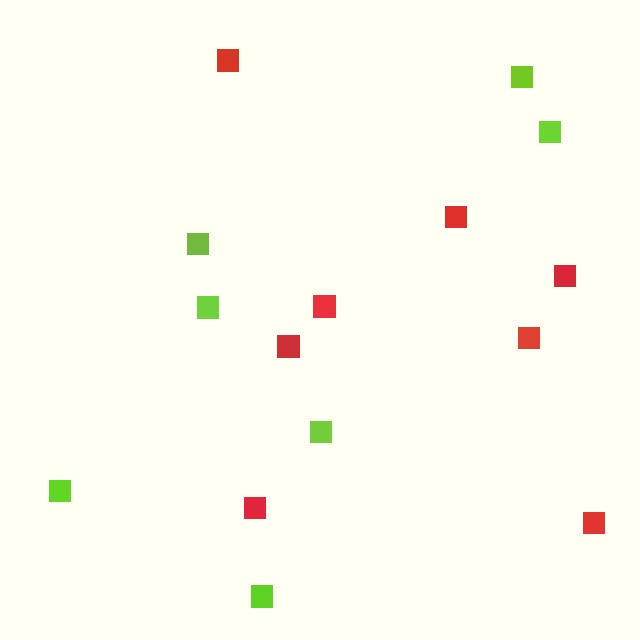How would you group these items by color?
There are 2 groups: one group of red squares (8) and one group of lime squares (7).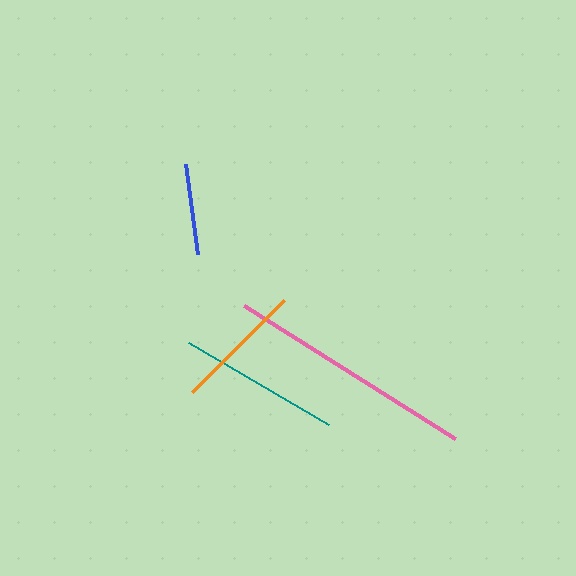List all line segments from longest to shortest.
From longest to shortest: pink, teal, orange, blue.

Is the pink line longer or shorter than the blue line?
The pink line is longer than the blue line.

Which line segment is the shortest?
The blue line is the shortest at approximately 91 pixels.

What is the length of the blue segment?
The blue segment is approximately 91 pixels long.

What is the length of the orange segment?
The orange segment is approximately 130 pixels long.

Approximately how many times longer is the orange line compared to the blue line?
The orange line is approximately 1.4 times the length of the blue line.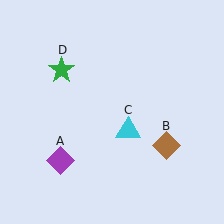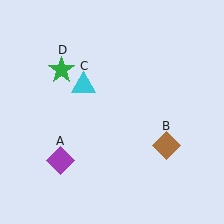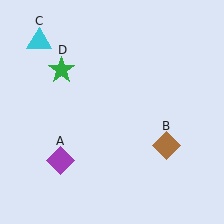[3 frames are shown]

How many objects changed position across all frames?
1 object changed position: cyan triangle (object C).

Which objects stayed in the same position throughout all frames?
Purple diamond (object A) and brown diamond (object B) and green star (object D) remained stationary.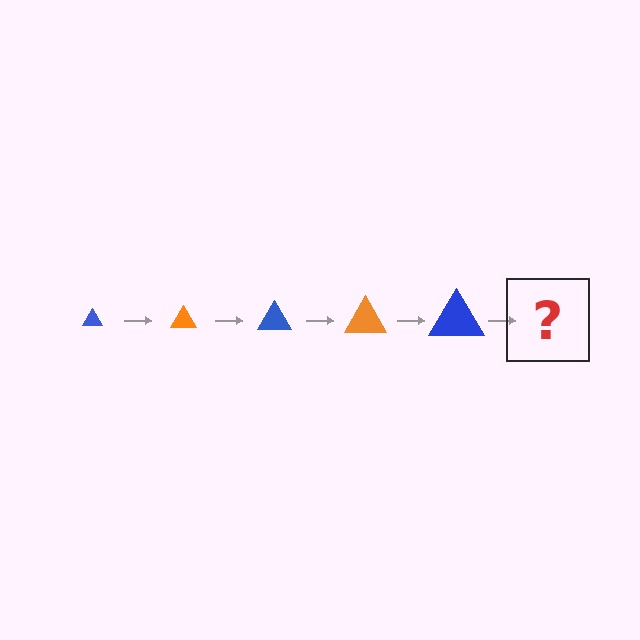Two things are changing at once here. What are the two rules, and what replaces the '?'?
The two rules are that the triangle grows larger each step and the color cycles through blue and orange. The '?' should be an orange triangle, larger than the previous one.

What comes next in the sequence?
The next element should be an orange triangle, larger than the previous one.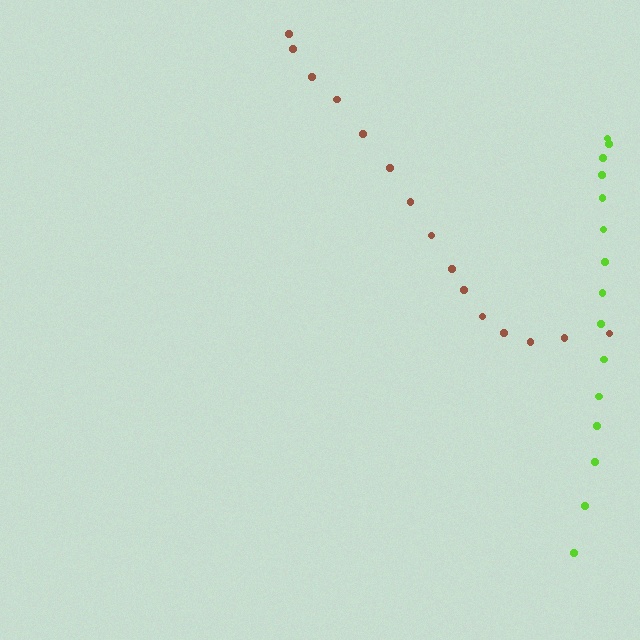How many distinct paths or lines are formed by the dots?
There are 2 distinct paths.